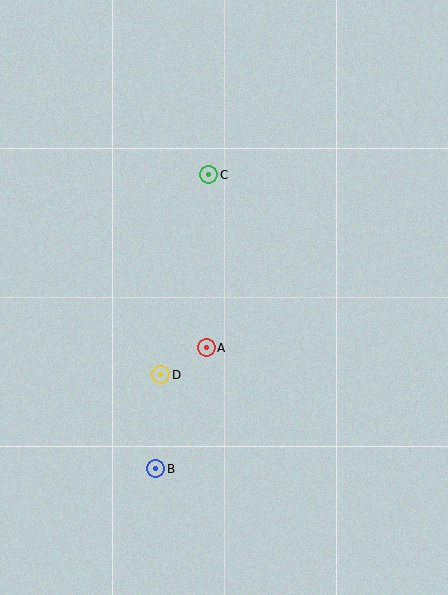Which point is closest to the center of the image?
Point A at (206, 348) is closest to the center.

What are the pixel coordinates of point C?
Point C is at (209, 175).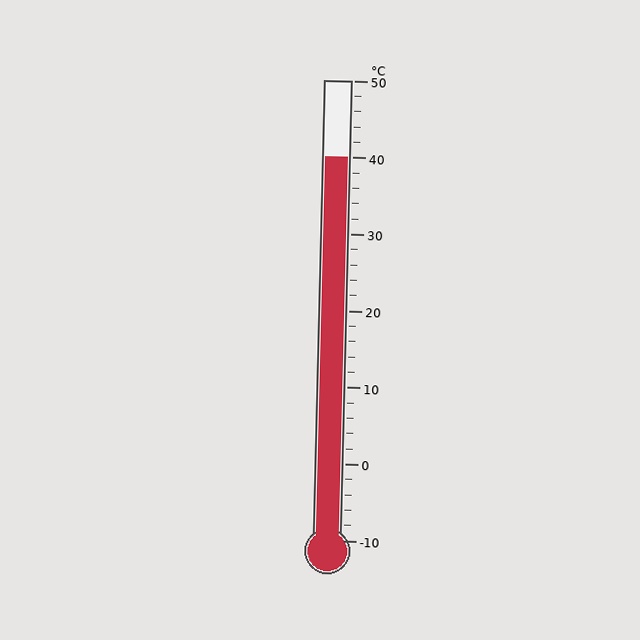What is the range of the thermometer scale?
The thermometer scale ranges from -10°C to 50°C.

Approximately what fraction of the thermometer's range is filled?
The thermometer is filled to approximately 85% of its range.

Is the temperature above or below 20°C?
The temperature is above 20°C.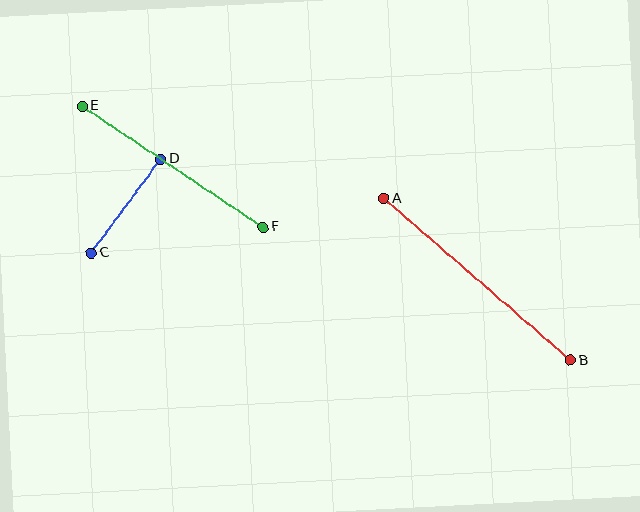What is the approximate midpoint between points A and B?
The midpoint is at approximately (477, 279) pixels.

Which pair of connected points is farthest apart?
Points A and B are farthest apart.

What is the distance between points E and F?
The distance is approximately 218 pixels.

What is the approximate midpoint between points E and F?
The midpoint is at approximately (173, 167) pixels.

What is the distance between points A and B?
The distance is approximately 247 pixels.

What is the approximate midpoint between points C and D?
The midpoint is at approximately (126, 206) pixels.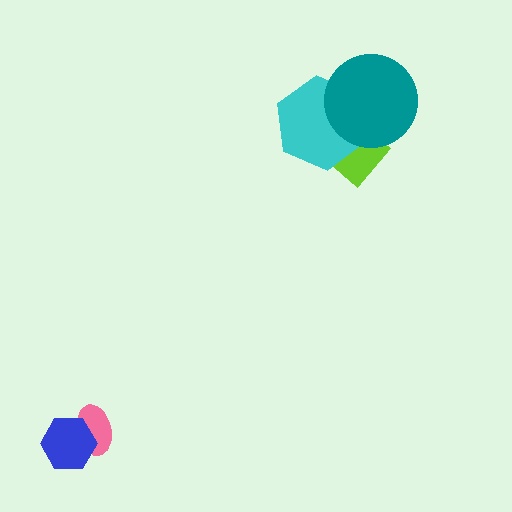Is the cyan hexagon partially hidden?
Yes, it is partially covered by another shape.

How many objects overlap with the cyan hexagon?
2 objects overlap with the cyan hexagon.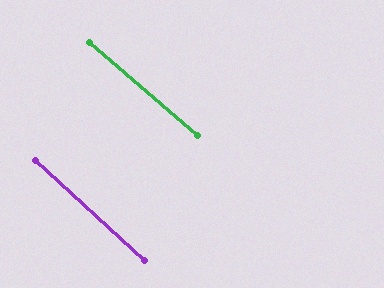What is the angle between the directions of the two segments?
Approximately 2 degrees.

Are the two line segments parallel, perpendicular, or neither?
Parallel — their directions differ by only 1.7°.